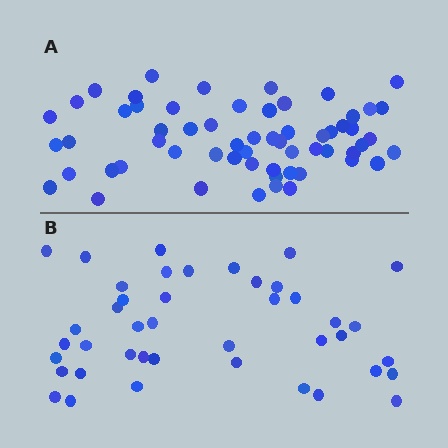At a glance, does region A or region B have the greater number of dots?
Region A (the top region) has more dots.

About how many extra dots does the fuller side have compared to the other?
Region A has approximately 20 more dots than region B.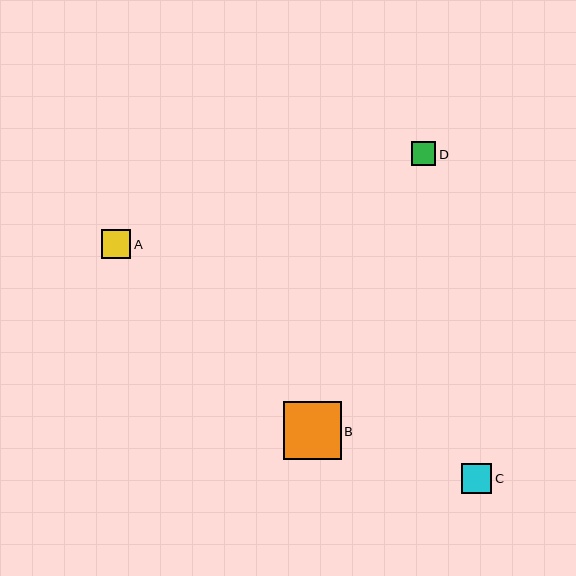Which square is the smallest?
Square D is the smallest with a size of approximately 24 pixels.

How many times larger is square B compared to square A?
Square B is approximately 2.0 times the size of square A.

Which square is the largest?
Square B is the largest with a size of approximately 58 pixels.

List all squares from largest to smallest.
From largest to smallest: B, C, A, D.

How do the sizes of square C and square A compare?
Square C and square A are approximately the same size.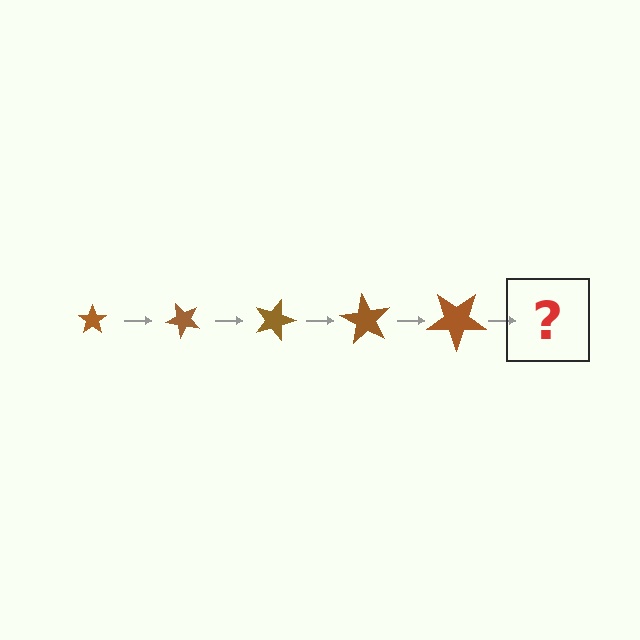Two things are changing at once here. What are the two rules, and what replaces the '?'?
The two rules are that the star grows larger each step and it rotates 45 degrees each step. The '?' should be a star, larger than the previous one and rotated 225 degrees from the start.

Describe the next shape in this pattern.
It should be a star, larger than the previous one and rotated 225 degrees from the start.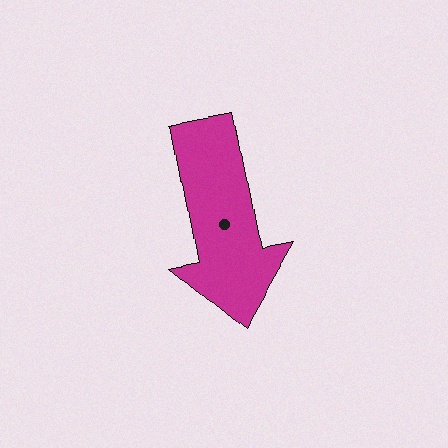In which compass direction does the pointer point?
South.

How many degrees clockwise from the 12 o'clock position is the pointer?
Approximately 169 degrees.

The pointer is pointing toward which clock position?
Roughly 6 o'clock.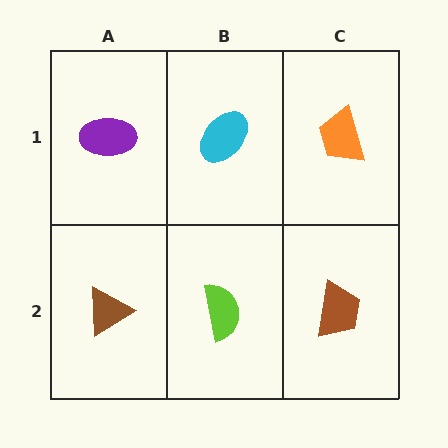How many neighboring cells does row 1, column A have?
2.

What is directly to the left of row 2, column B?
A brown triangle.